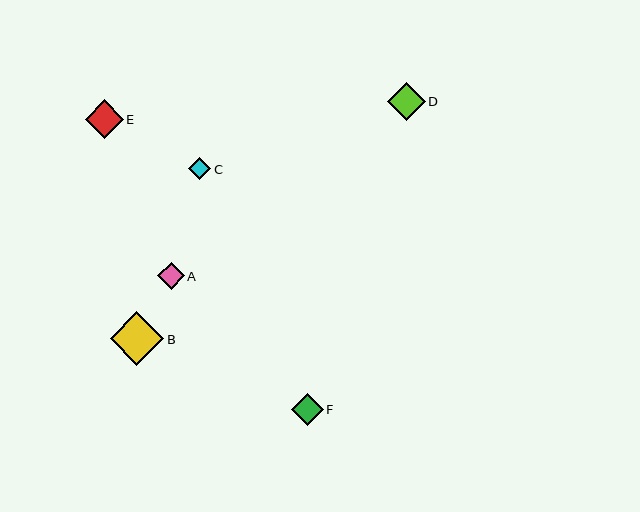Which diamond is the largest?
Diamond B is the largest with a size of approximately 54 pixels.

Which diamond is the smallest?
Diamond C is the smallest with a size of approximately 22 pixels.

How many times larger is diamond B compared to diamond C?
Diamond B is approximately 2.4 times the size of diamond C.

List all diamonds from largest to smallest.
From largest to smallest: B, E, D, F, A, C.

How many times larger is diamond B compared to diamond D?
Diamond B is approximately 1.4 times the size of diamond D.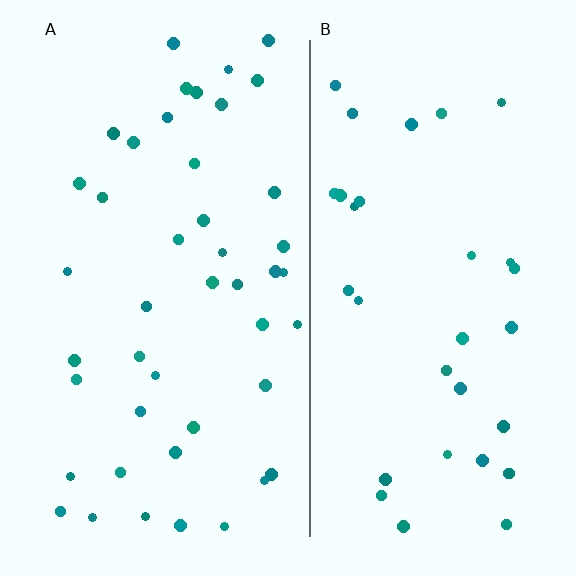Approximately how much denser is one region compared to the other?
Approximately 1.3× — region A over region B.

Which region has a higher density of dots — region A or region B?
A (the left).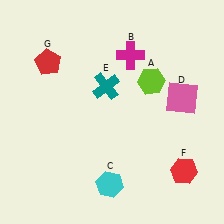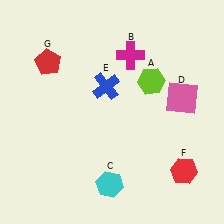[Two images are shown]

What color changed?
The cross (E) changed from teal in Image 1 to blue in Image 2.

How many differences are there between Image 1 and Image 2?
There is 1 difference between the two images.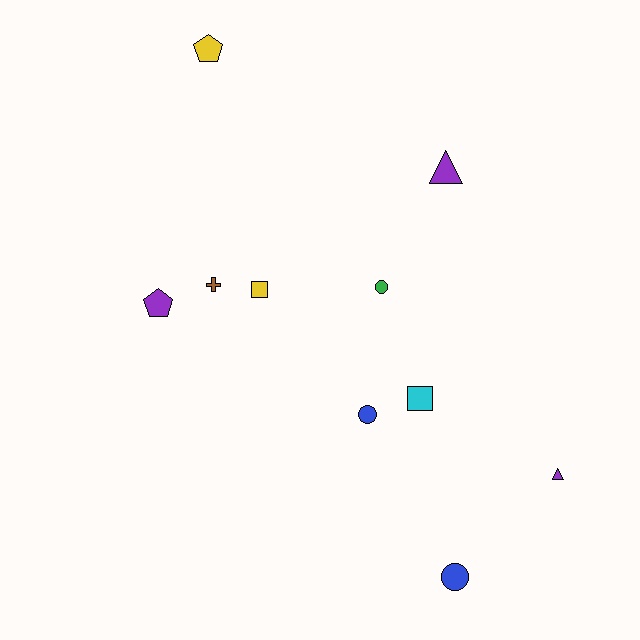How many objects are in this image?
There are 10 objects.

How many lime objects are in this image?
There are no lime objects.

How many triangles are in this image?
There are 2 triangles.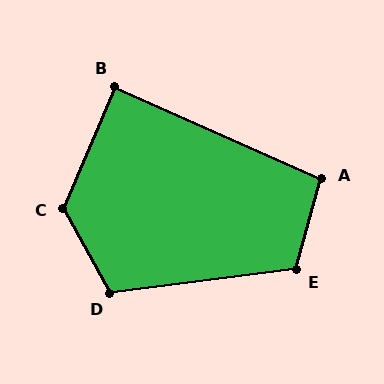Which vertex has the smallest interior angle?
B, at approximately 89 degrees.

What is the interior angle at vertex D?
Approximately 112 degrees (obtuse).